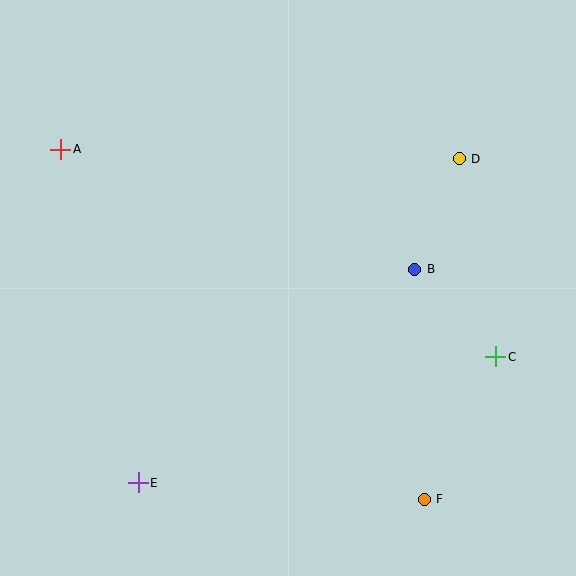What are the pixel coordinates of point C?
Point C is at (496, 357).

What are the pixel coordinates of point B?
Point B is at (415, 269).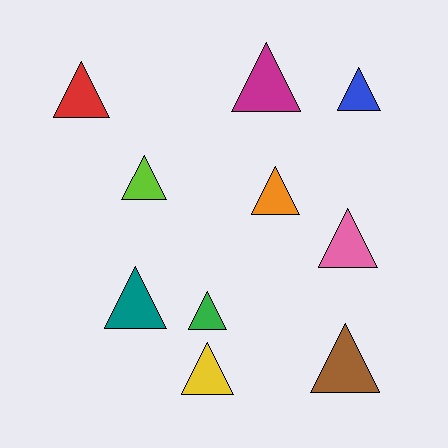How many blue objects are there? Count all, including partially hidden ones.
There is 1 blue object.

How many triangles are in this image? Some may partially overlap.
There are 10 triangles.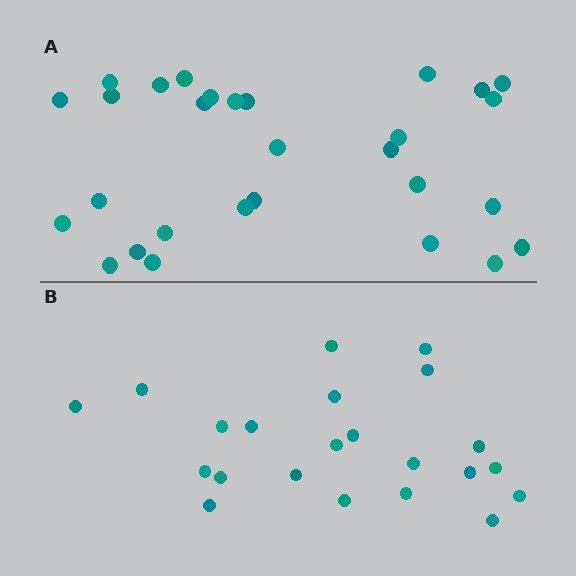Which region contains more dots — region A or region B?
Region A (the top region) has more dots.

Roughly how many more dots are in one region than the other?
Region A has roughly 8 or so more dots than region B.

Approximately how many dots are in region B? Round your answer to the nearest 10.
About 20 dots. (The exact count is 22, which rounds to 20.)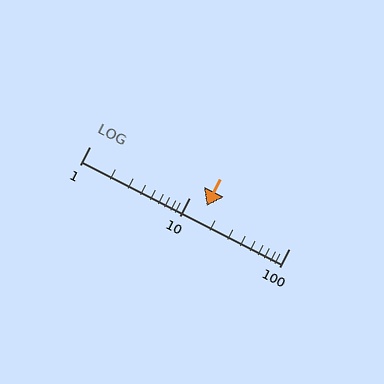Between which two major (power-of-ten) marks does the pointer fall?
The pointer is between 10 and 100.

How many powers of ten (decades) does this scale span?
The scale spans 2 decades, from 1 to 100.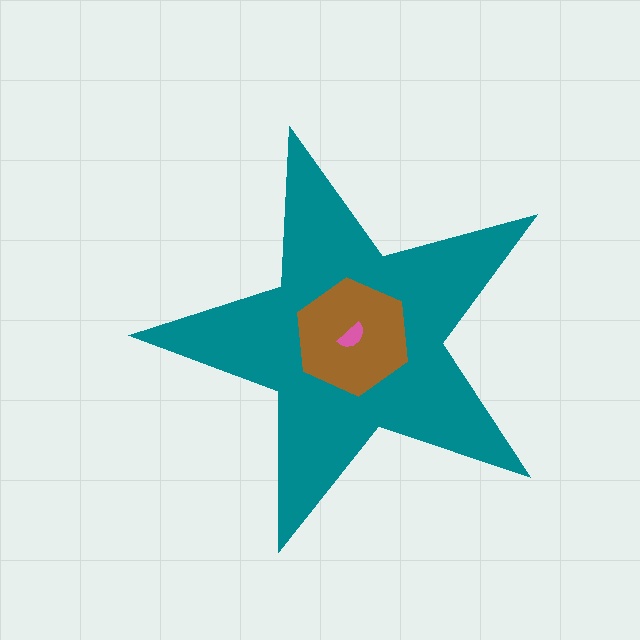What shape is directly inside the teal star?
The brown hexagon.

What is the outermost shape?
The teal star.